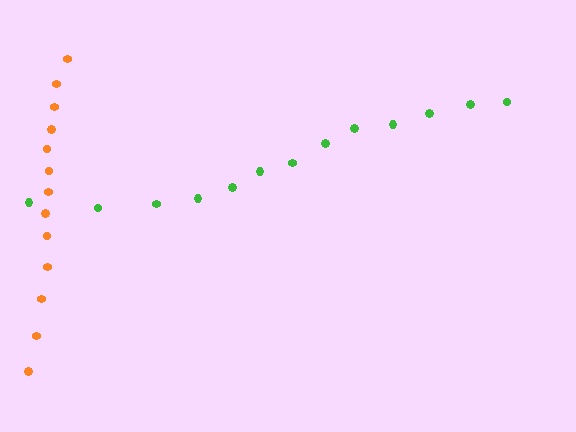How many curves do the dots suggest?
There are 2 distinct paths.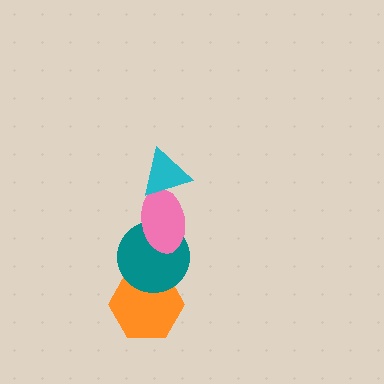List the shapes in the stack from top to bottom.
From top to bottom: the cyan triangle, the pink ellipse, the teal circle, the orange hexagon.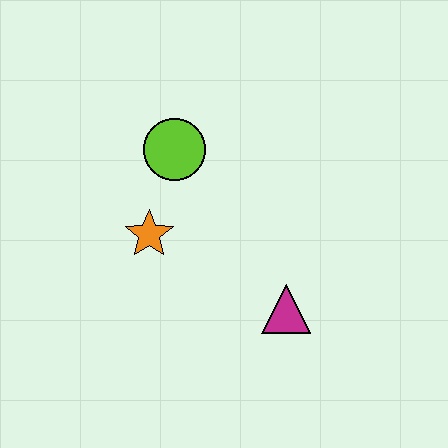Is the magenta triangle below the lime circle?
Yes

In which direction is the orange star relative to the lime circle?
The orange star is below the lime circle.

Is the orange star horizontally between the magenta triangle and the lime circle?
No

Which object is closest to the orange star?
The lime circle is closest to the orange star.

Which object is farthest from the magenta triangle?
The lime circle is farthest from the magenta triangle.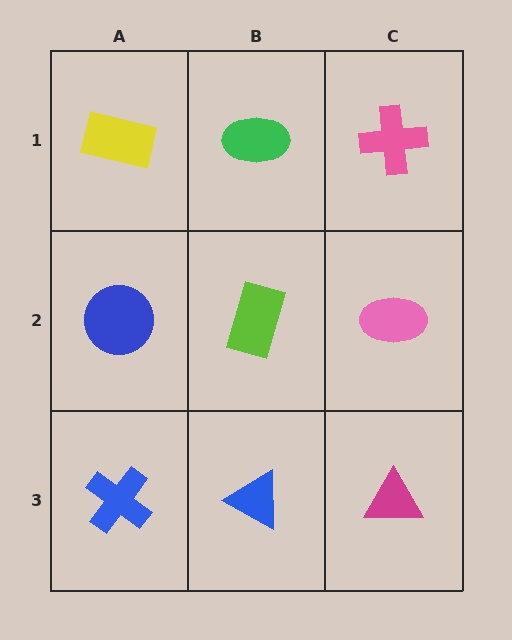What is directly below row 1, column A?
A blue circle.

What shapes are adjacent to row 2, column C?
A pink cross (row 1, column C), a magenta triangle (row 3, column C), a lime rectangle (row 2, column B).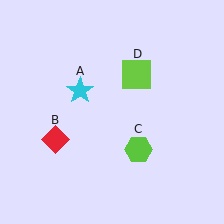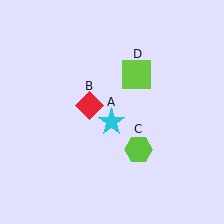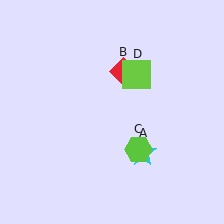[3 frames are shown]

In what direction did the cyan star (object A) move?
The cyan star (object A) moved down and to the right.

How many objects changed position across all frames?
2 objects changed position: cyan star (object A), red diamond (object B).